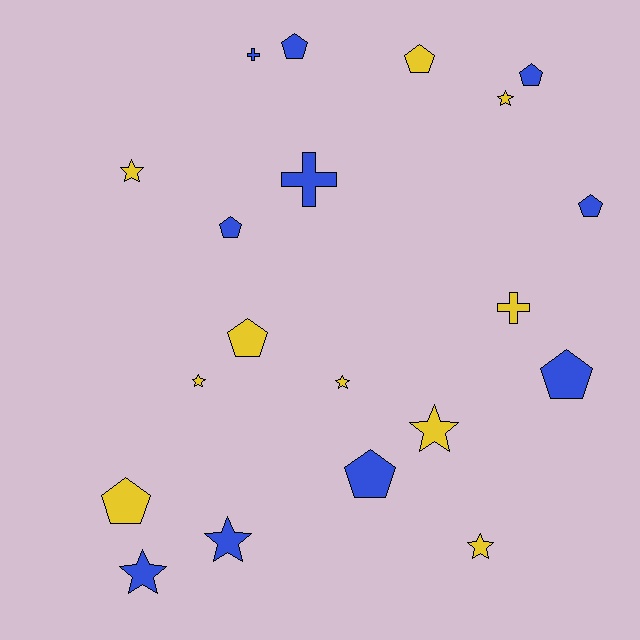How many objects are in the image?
There are 20 objects.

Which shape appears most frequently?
Pentagon, with 9 objects.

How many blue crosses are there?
There are 2 blue crosses.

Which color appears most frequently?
Yellow, with 10 objects.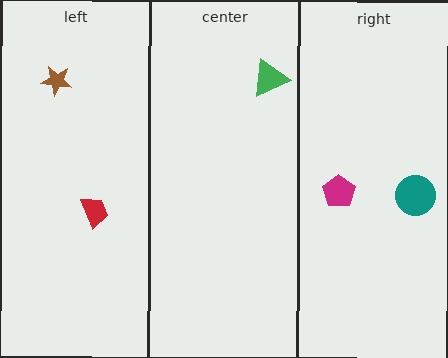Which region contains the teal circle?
The right region.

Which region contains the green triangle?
The center region.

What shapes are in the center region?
The green triangle.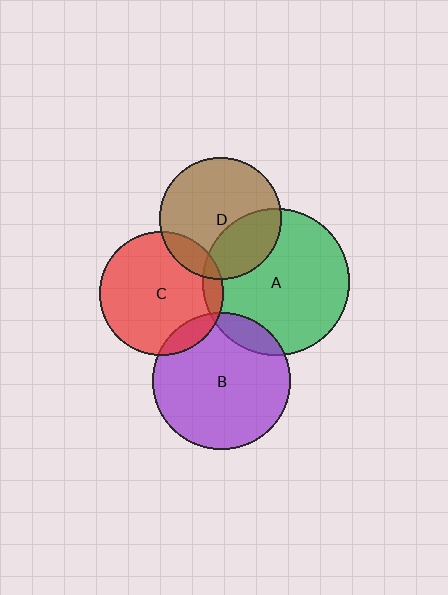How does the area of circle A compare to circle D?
Approximately 1.4 times.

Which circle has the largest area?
Circle A (green).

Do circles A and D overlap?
Yes.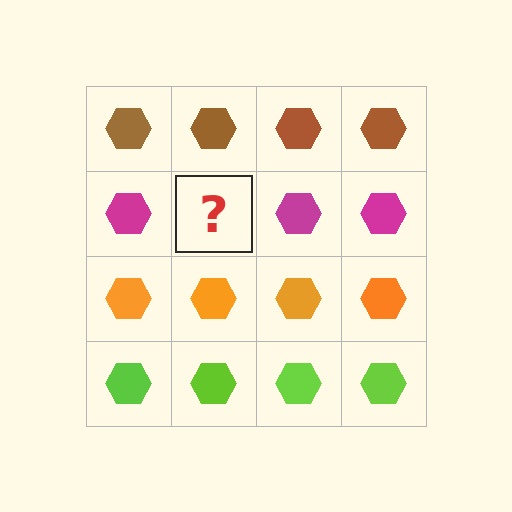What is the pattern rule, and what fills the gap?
The rule is that each row has a consistent color. The gap should be filled with a magenta hexagon.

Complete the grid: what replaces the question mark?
The question mark should be replaced with a magenta hexagon.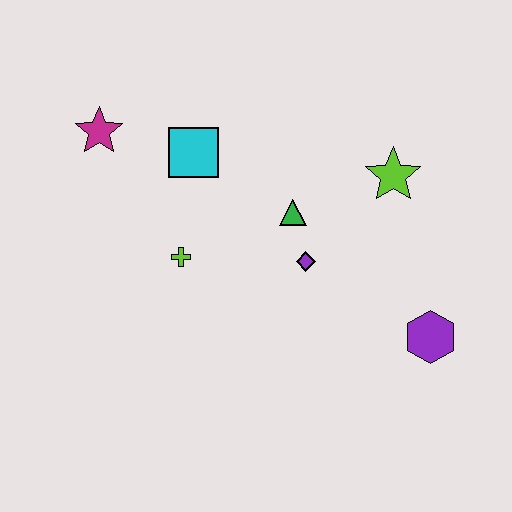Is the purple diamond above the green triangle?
No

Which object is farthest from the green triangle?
The magenta star is farthest from the green triangle.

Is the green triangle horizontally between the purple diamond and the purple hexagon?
No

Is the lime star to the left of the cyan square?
No